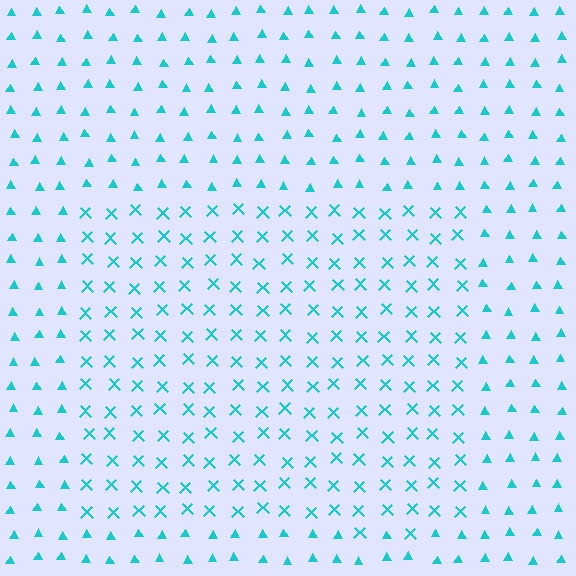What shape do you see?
I see a rectangle.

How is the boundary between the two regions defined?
The boundary is defined by a change in element shape: X marks inside vs. triangles outside. All elements share the same color and spacing.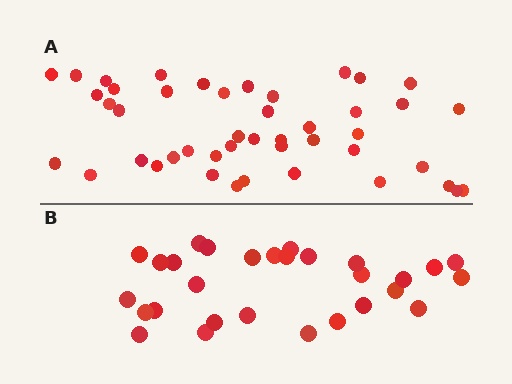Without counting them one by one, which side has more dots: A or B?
Region A (the top region) has more dots.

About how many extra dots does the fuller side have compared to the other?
Region A has approximately 15 more dots than region B.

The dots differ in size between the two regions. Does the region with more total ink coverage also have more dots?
No. Region B has more total ink coverage because its dots are larger, but region A actually contains more individual dots. Total area can be misleading — the number of items is what matters here.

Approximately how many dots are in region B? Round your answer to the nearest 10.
About 30 dots. (The exact count is 29, which rounds to 30.)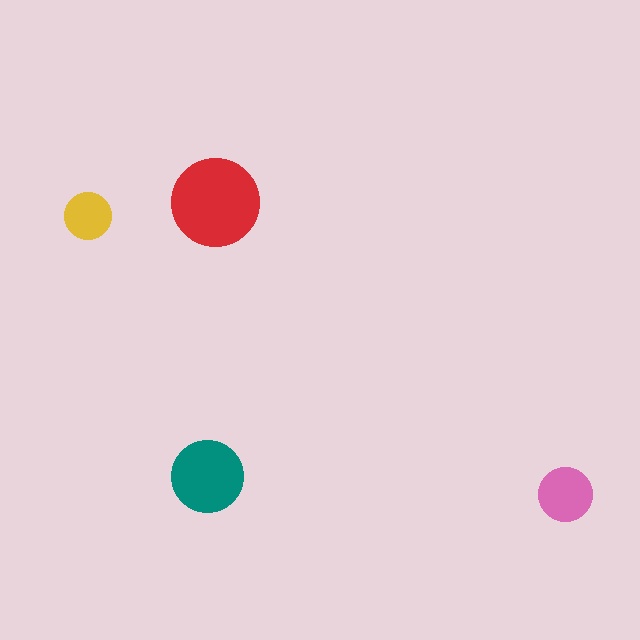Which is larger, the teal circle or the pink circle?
The teal one.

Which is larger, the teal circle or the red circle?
The red one.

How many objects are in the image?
There are 4 objects in the image.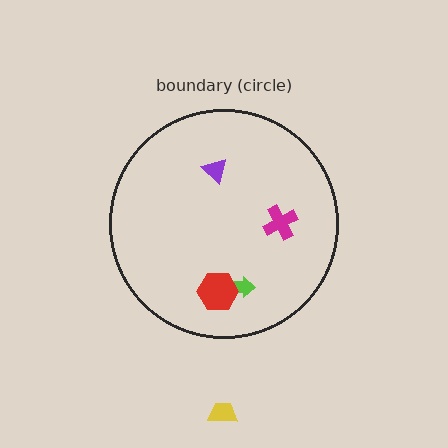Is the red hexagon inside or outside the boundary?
Inside.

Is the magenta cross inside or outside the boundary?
Inside.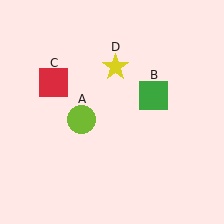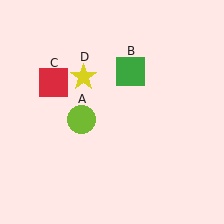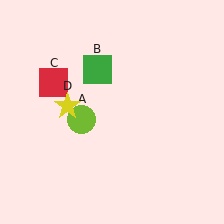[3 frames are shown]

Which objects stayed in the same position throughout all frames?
Lime circle (object A) and red square (object C) remained stationary.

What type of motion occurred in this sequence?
The green square (object B), yellow star (object D) rotated counterclockwise around the center of the scene.